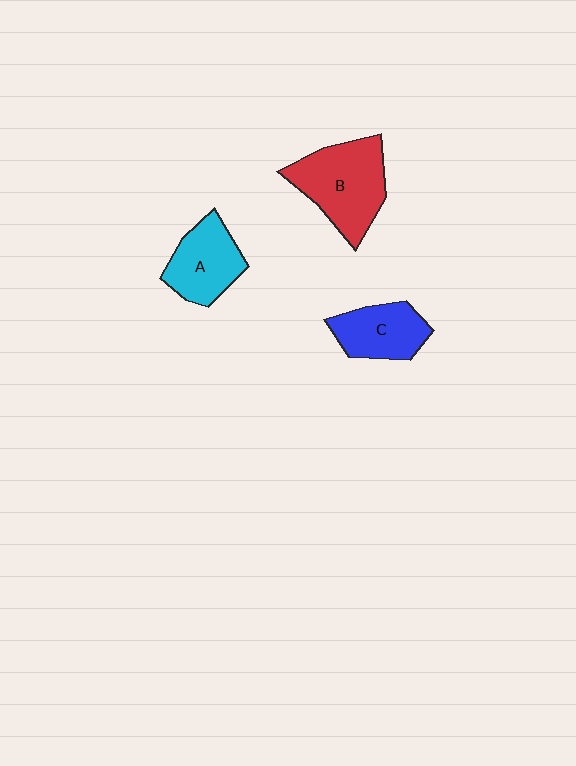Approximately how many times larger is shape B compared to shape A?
Approximately 1.4 times.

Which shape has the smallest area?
Shape C (blue).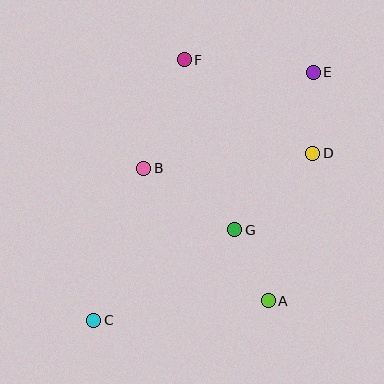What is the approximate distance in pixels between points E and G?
The distance between E and G is approximately 176 pixels.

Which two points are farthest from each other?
Points C and E are farthest from each other.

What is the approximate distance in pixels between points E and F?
The distance between E and F is approximately 130 pixels.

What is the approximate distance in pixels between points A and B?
The distance between A and B is approximately 182 pixels.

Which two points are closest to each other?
Points A and G are closest to each other.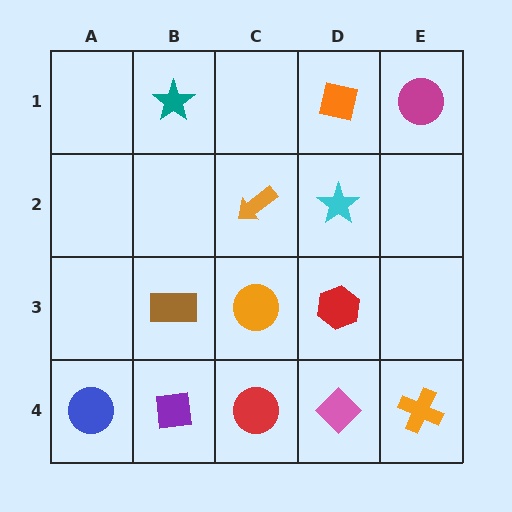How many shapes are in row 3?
3 shapes.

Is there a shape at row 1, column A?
No, that cell is empty.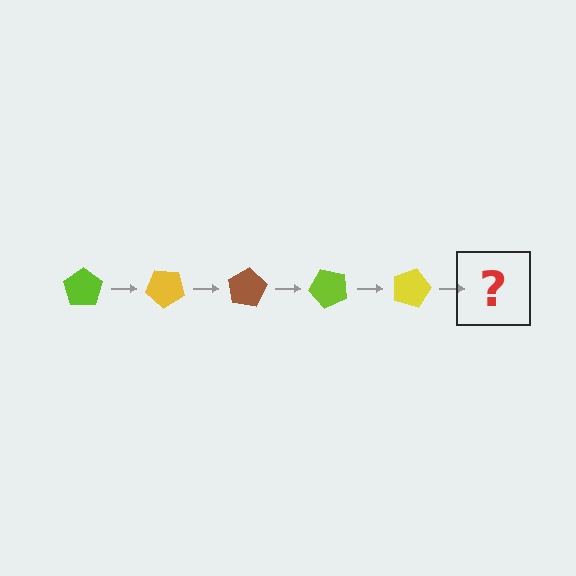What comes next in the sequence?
The next element should be a brown pentagon, rotated 200 degrees from the start.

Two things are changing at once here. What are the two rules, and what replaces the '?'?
The two rules are that it rotates 40 degrees each step and the color cycles through lime, yellow, and brown. The '?' should be a brown pentagon, rotated 200 degrees from the start.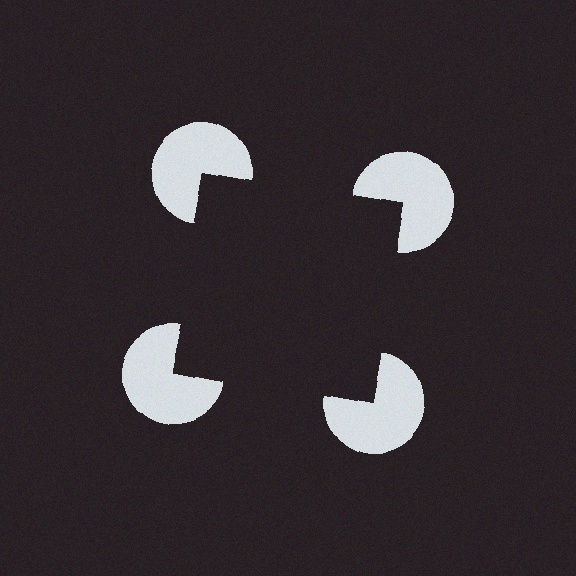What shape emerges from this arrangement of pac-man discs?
An illusory square — its edges are inferred from the aligned wedge cuts in the pac-man discs, not physically drawn.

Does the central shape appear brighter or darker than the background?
It typically appears slightly darker than the background, even though no actual brightness change is drawn.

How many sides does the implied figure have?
4 sides.